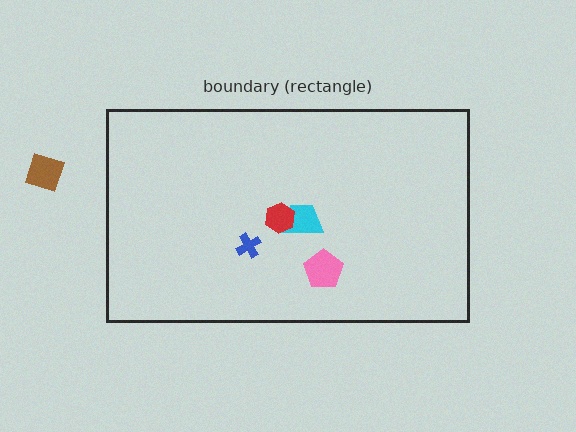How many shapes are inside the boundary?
4 inside, 1 outside.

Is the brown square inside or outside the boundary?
Outside.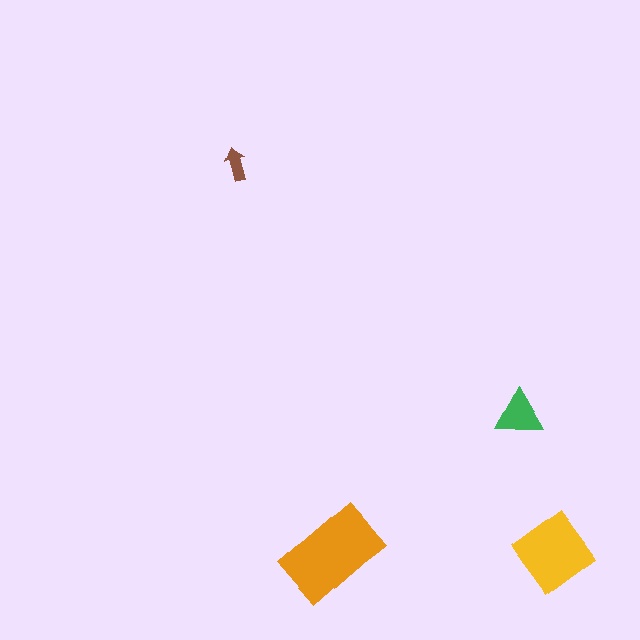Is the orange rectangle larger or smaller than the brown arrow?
Larger.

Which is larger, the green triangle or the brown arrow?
The green triangle.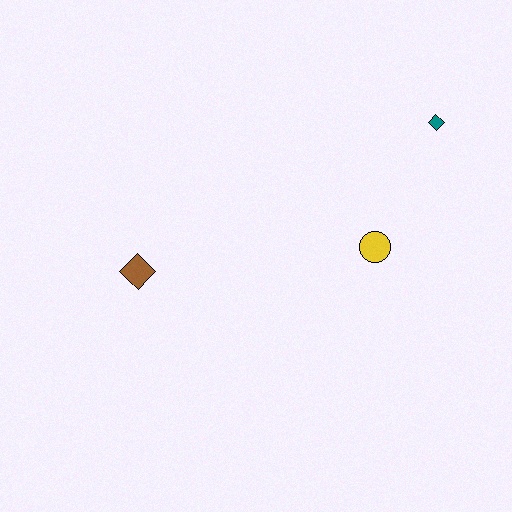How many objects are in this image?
There are 3 objects.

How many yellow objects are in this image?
There is 1 yellow object.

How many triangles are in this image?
There are no triangles.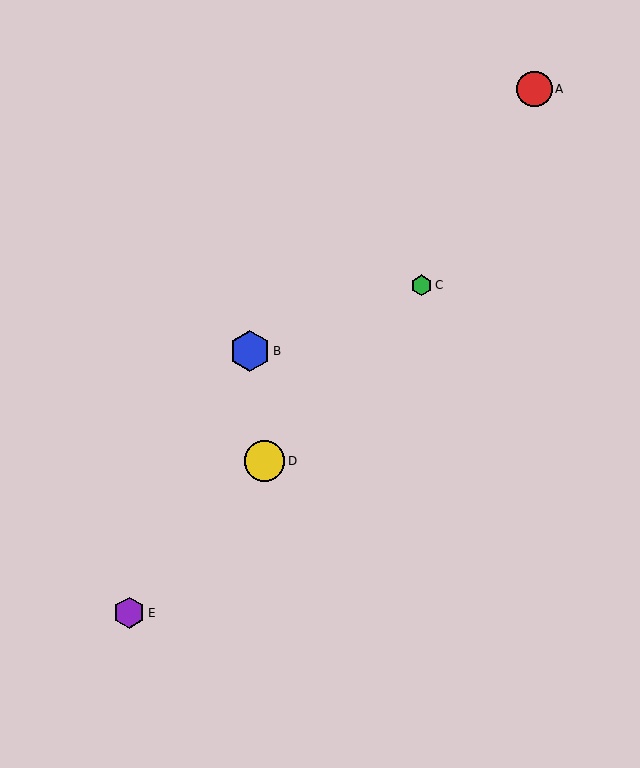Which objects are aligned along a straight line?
Objects C, D, E are aligned along a straight line.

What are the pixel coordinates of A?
Object A is at (534, 89).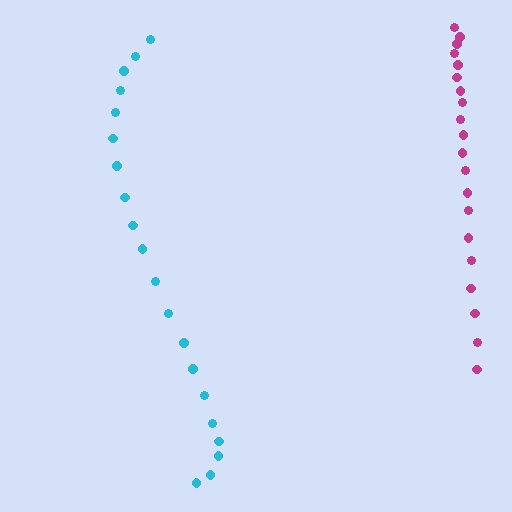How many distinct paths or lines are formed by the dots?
There are 2 distinct paths.